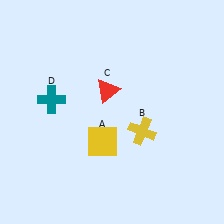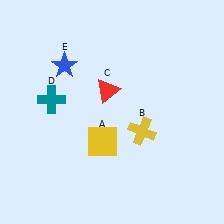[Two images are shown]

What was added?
A blue star (E) was added in Image 2.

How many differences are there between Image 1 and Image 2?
There is 1 difference between the two images.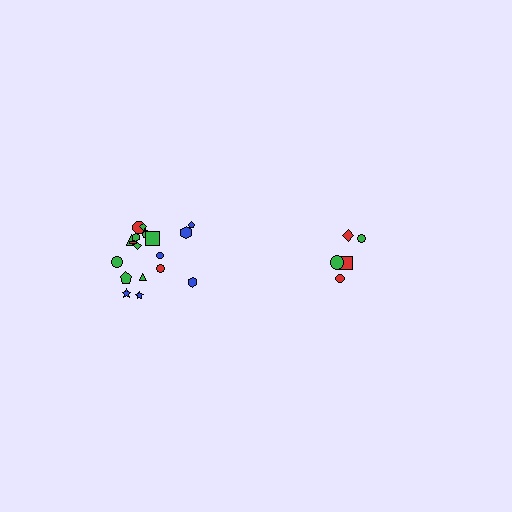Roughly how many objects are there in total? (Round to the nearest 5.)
Roughly 25 objects in total.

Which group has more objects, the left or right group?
The left group.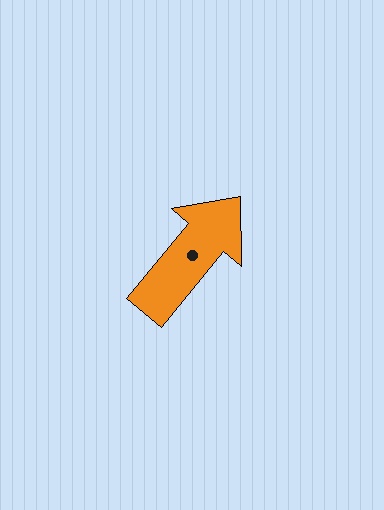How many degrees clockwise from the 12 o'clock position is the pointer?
Approximately 39 degrees.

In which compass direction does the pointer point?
Northeast.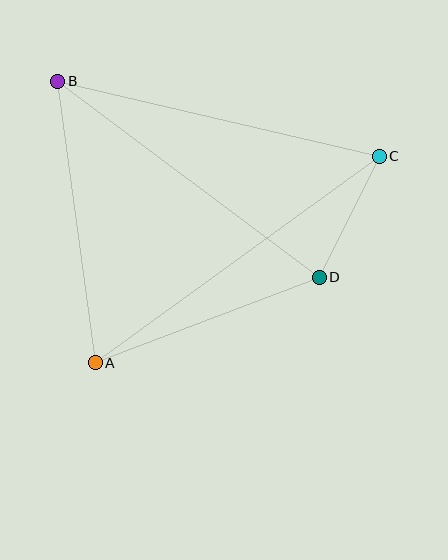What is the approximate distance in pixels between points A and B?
The distance between A and B is approximately 284 pixels.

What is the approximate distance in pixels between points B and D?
The distance between B and D is approximately 327 pixels.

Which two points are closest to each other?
Points C and D are closest to each other.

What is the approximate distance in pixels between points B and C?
The distance between B and C is approximately 330 pixels.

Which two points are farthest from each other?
Points A and C are farthest from each other.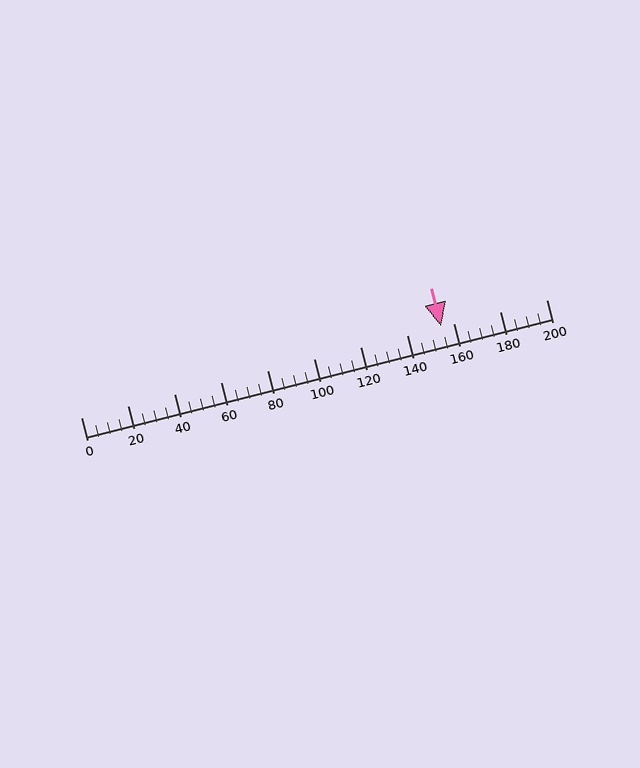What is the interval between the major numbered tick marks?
The major tick marks are spaced 20 units apart.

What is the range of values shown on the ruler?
The ruler shows values from 0 to 200.